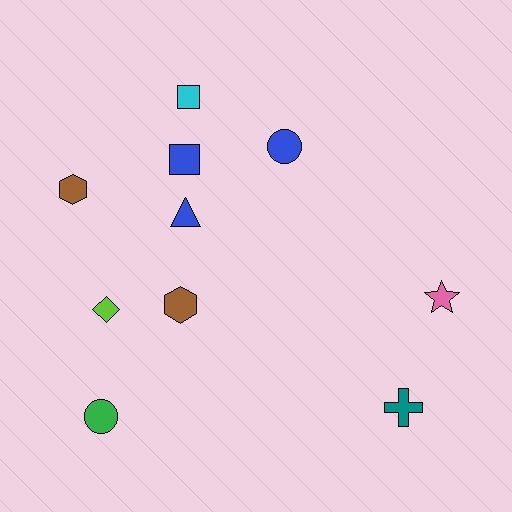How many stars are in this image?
There is 1 star.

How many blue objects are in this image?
There are 3 blue objects.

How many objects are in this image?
There are 10 objects.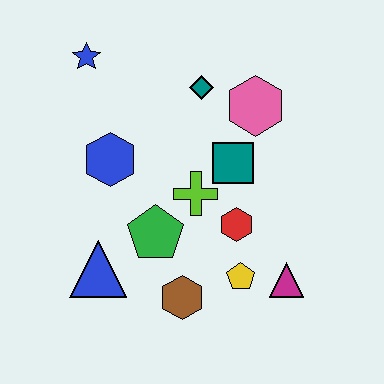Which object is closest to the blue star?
The blue hexagon is closest to the blue star.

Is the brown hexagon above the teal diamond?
No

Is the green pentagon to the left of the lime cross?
Yes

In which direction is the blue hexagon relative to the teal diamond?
The blue hexagon is to the left of the teal diamond.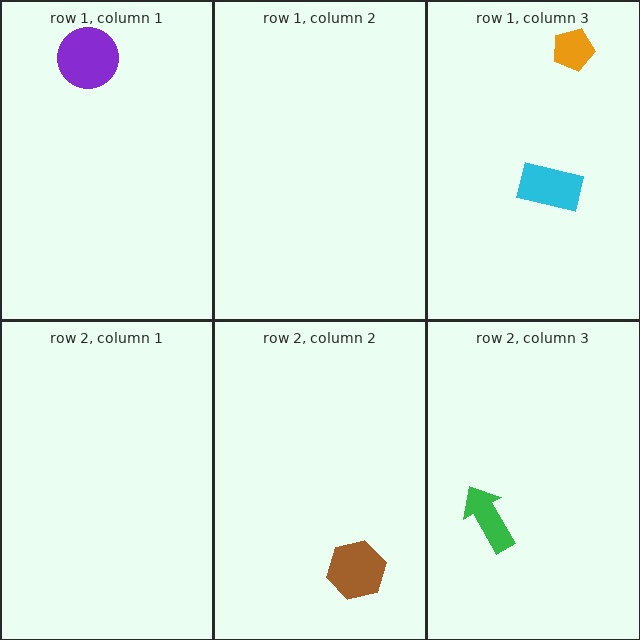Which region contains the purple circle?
The row 1, column 1 region.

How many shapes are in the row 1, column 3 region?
2.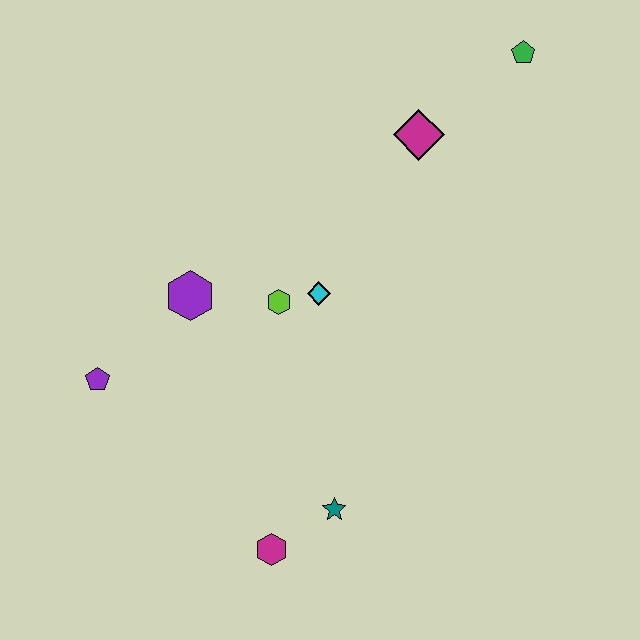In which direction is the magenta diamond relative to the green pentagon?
The magenta diamond is to the left of the green pentagon.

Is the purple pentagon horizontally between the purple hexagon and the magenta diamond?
No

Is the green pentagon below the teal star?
No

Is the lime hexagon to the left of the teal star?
Yes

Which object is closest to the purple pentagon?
The purple hexagon is closest to the purple pentagon.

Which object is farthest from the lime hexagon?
The green pentagon is farthest from the lime hexagon.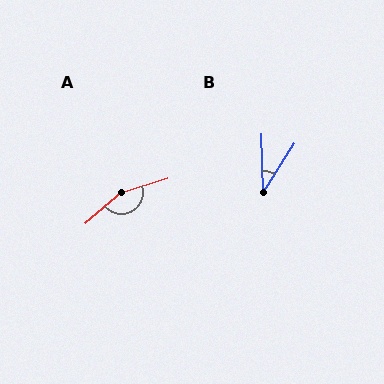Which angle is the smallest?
B, at approximately 34 degrees.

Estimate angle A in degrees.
Approximately 156 degrees.